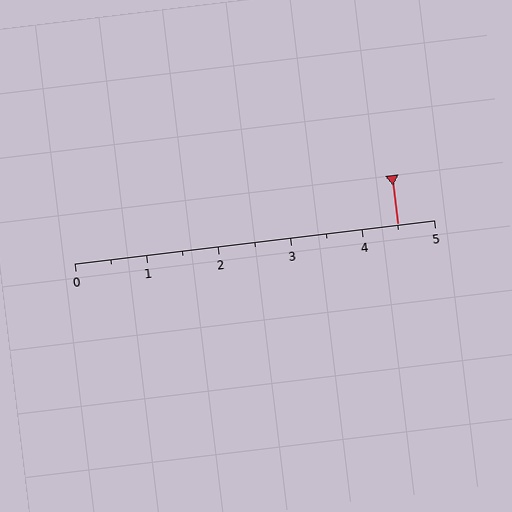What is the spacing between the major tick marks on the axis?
The major ticks are spaced 1 apart.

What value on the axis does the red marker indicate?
The marker indicates approximately 4.5.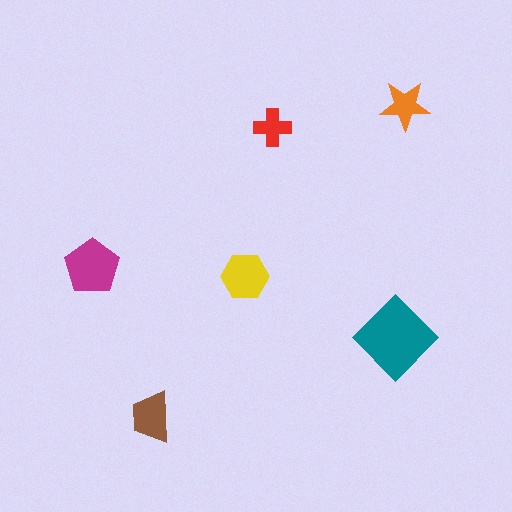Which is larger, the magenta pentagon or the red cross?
The magenta pentagon.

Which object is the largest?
The teal diamond.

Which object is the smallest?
The red cross.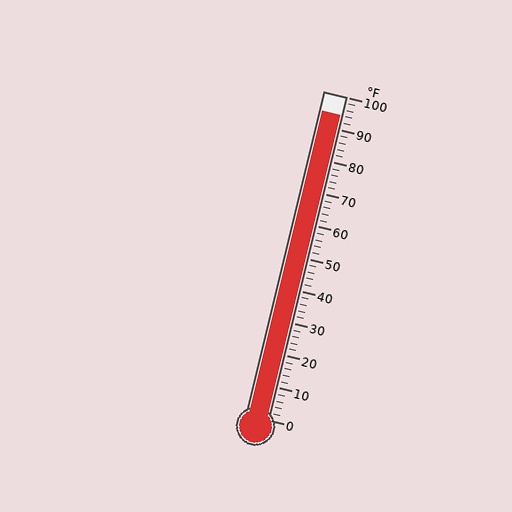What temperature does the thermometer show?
The thermometer shows approximately 94°F.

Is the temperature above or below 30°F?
The temperature is above 30°F.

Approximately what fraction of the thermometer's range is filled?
The thermometer is filled to approximately 95% of its range.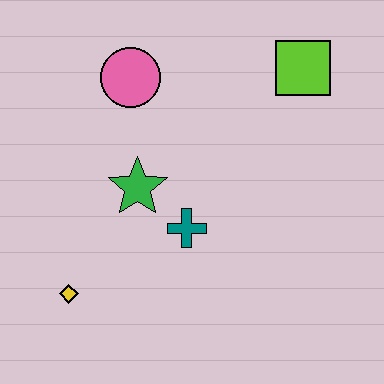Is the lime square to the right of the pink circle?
Yes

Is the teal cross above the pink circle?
No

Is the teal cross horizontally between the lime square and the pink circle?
Yes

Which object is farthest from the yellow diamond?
The lime square is farthest from the yellow diamond.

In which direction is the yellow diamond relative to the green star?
The yellow diamond is below the green star.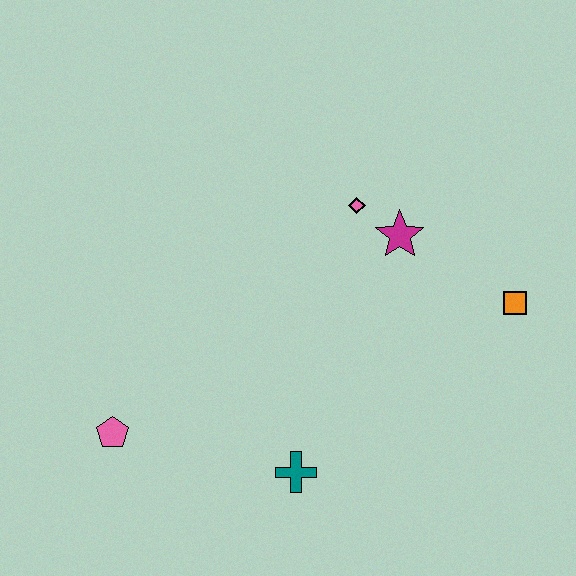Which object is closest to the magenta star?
The pink diamond is closest to the magenta star.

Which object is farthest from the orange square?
The pink pentagon is farthest from the orange square.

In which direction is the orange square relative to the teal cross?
The orange square is to the right of the teal cross.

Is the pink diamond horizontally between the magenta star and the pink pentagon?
Yes